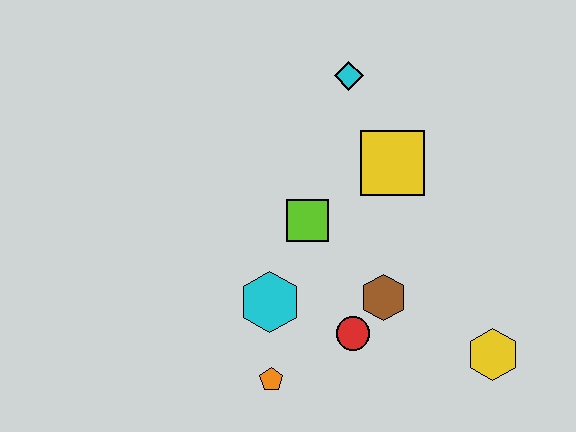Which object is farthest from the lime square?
The yellow hexagon is farthest from the lime square.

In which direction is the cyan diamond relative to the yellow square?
The cyan diamond is above the yellow square.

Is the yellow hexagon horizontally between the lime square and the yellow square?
No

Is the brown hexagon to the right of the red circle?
Yes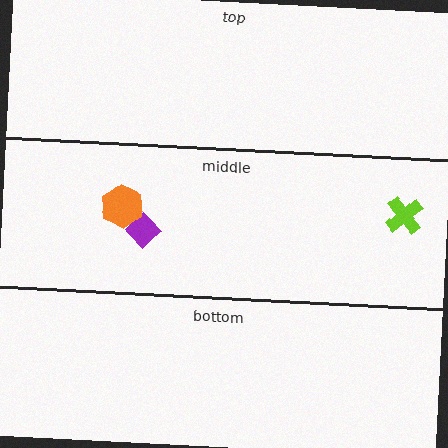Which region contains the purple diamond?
The middle region.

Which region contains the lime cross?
The middle region.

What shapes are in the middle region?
The lime cross, the purple diamond, the orange hexagon.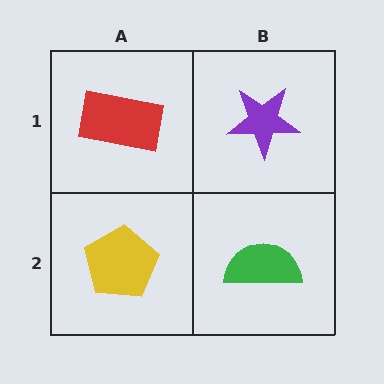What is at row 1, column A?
A red rectangle.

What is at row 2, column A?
A yellow pentagon.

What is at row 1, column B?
A purple star.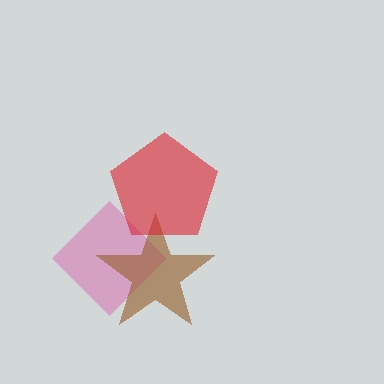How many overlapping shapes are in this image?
There are 3 overlapping shapes in the image.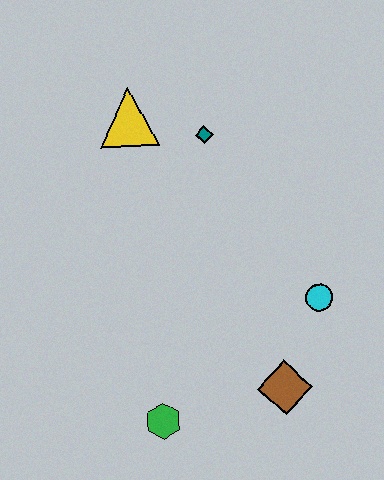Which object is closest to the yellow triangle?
The teal diamond is closest to the yellow triangle.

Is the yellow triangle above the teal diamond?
Yes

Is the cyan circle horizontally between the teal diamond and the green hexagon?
No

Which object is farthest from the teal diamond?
The green hexagon is farthest from the teal diamond.